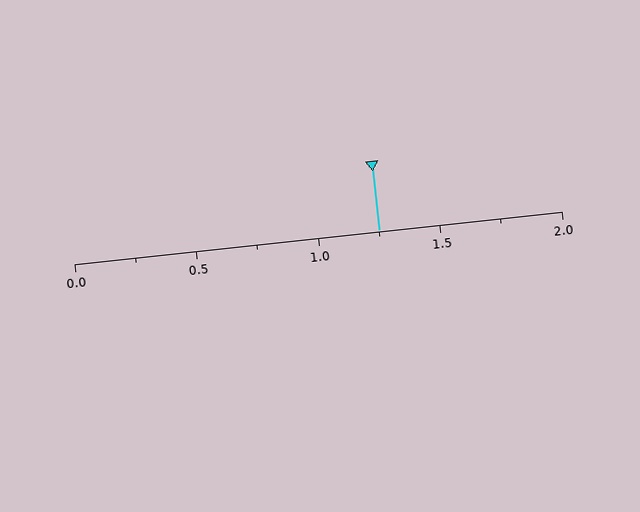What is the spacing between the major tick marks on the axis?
The major ticks are spaced 0.5 apart.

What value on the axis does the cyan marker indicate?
The marker indicates approximately 1.25.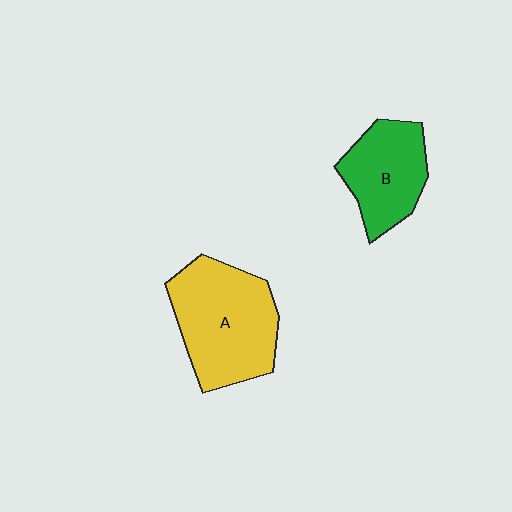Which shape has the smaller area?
Shape B (green).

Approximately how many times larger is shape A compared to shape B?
Approximately 1.5 times.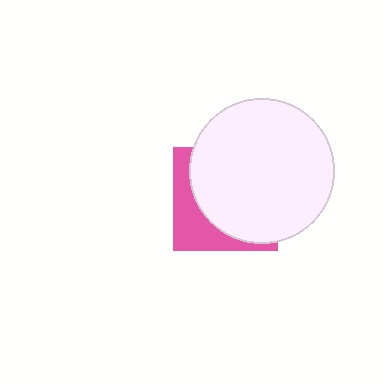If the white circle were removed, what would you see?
You would see the complete pink square.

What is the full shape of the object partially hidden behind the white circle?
The partially hidden object is a pink square.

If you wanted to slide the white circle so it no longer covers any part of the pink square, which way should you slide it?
Slide it toward the upper-right — that is the most direct way to separate the two shapes.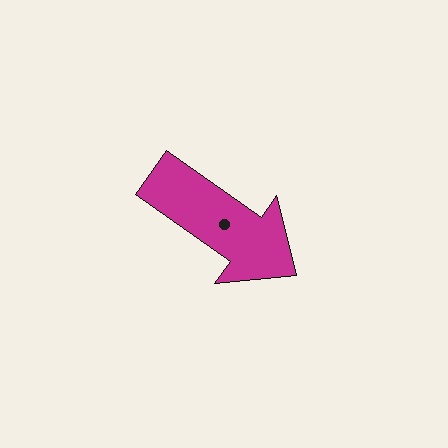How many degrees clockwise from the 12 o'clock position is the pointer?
Approximately 125 degrees.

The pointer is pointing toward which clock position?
Roughly 4 o'clock.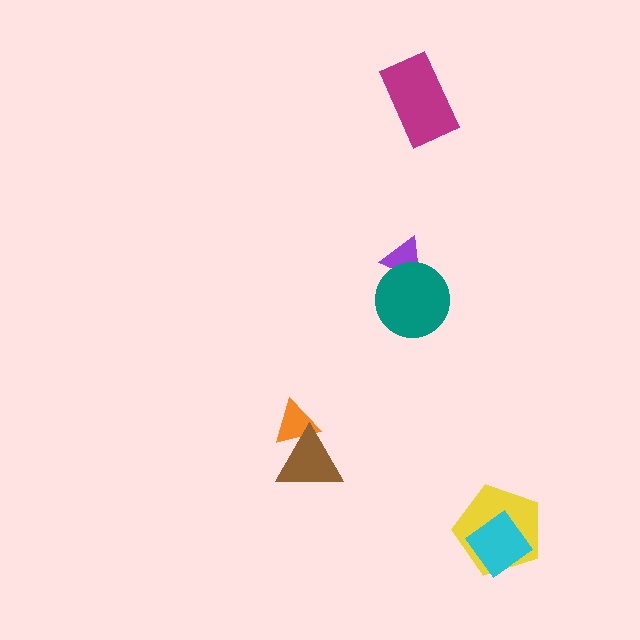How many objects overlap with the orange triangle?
1 object overlaps with the orange triangle.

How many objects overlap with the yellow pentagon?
1 object overlaps with the yellow pentagon.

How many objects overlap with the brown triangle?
1 object overlaps with the brown triangle.